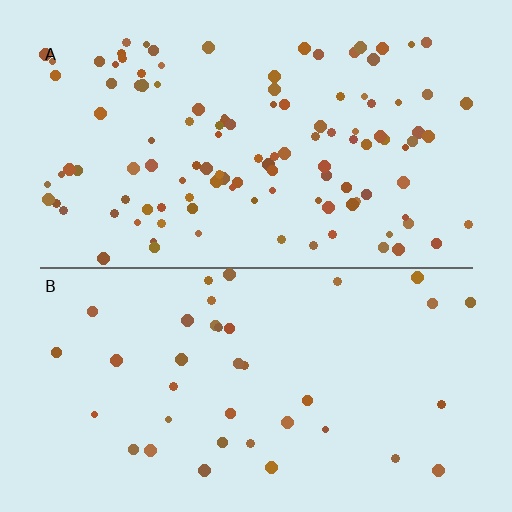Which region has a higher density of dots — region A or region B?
A (the top).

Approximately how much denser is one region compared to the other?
Approximately 3.1× — region A over region B.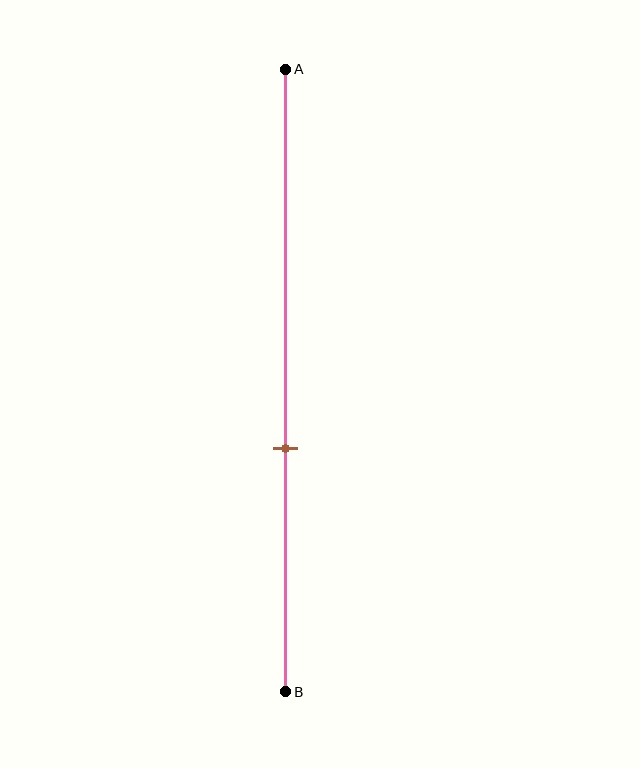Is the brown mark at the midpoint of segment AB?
No, the mark is at about 60% from A, not at the 50% midpoint.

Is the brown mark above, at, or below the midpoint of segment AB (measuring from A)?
The brown mark is below the midpoint of segment AB.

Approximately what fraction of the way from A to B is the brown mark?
The brown mark is approximately 60% of the way from A to B.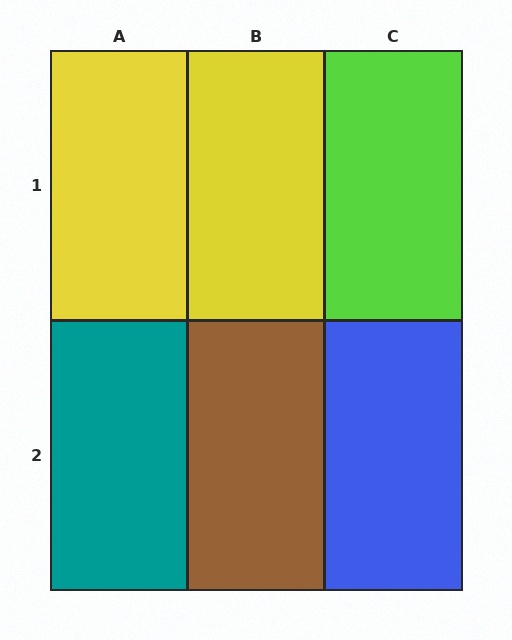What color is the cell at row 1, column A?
Yellow.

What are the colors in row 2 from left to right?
Teal, brown, blue.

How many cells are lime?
1 cell is lime.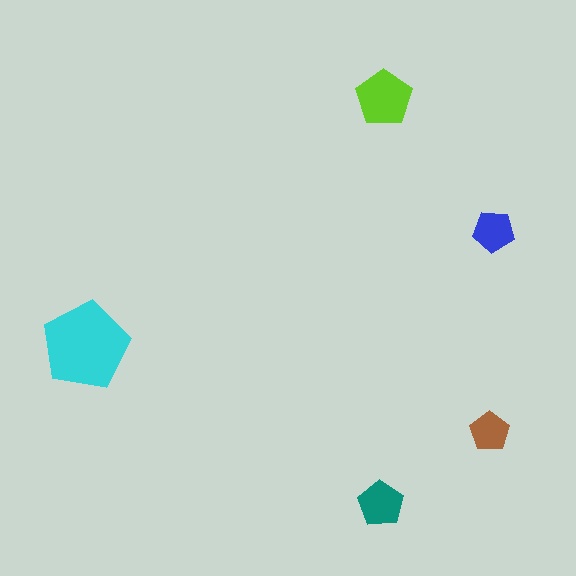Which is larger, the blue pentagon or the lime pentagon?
The lime one.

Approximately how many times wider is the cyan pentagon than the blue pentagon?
About 2 times wider.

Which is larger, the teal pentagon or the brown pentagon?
The teal one.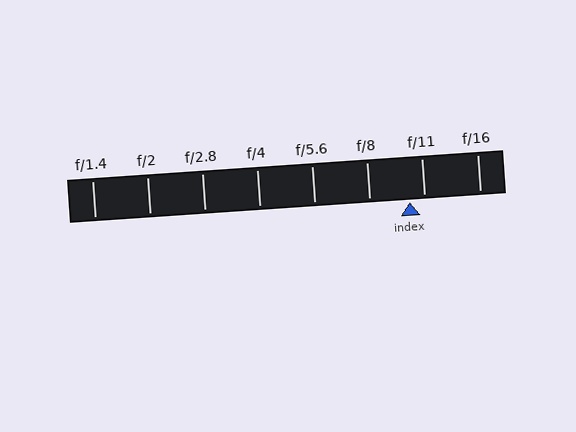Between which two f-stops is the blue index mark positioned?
The index mark is between f/8 and f/11.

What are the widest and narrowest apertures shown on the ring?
The widest aperture shown is f/1.4 and the narrowest is f/16.